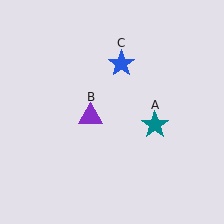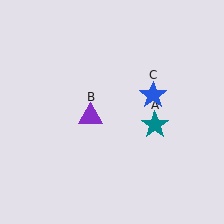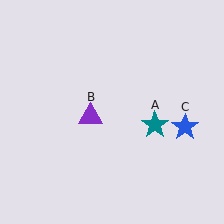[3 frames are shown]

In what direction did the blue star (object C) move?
The blue star (object C) moved down and to the right.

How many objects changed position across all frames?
1 object changed position: blue star (object C).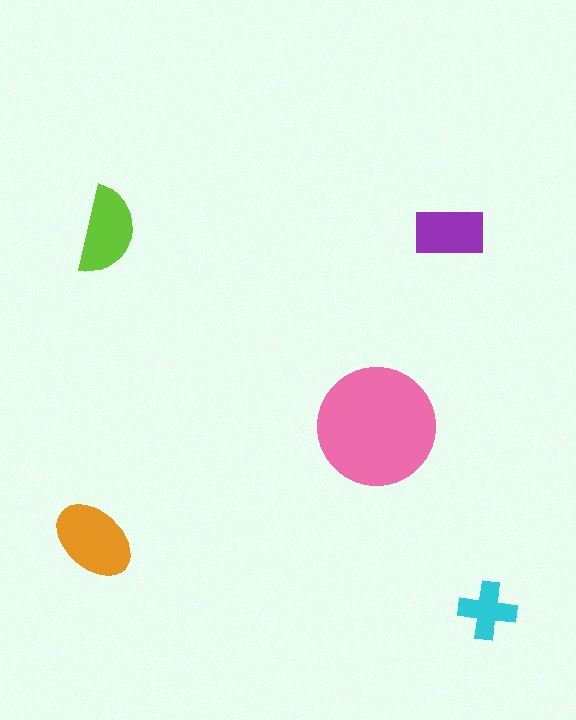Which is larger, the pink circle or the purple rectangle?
The pink circle.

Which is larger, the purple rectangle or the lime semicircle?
The lime semicircle.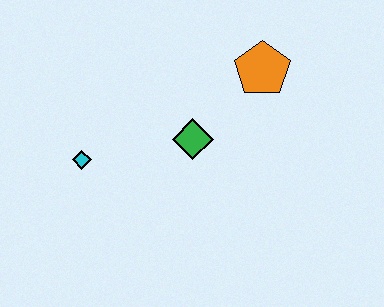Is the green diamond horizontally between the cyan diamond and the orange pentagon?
Yes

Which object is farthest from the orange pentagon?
The cyan diamond is farthest from the orange pentagon.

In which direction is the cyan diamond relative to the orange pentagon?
The cyan diamond is to the left of the orange pentagon.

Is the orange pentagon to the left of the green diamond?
No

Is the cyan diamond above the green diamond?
No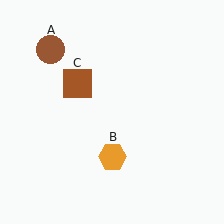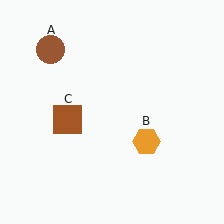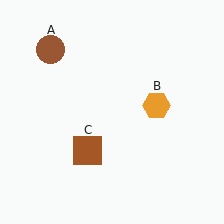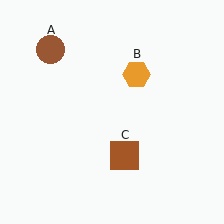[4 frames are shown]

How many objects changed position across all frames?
2 objects changed position: orange hexagon (object B), brown square (object C).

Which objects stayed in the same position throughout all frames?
Brown circle (object A) remained stationary.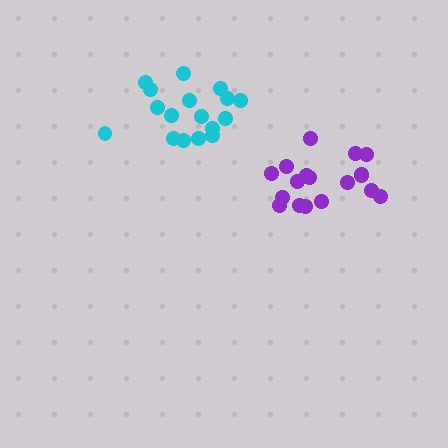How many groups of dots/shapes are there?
There are 2 groups.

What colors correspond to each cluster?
The clusters are colored: cyan, purple.